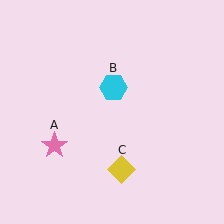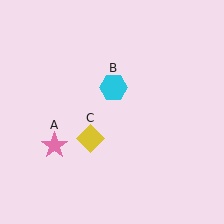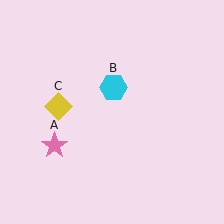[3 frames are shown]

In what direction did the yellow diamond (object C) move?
The yellow diamond (object C) moved up and to the left.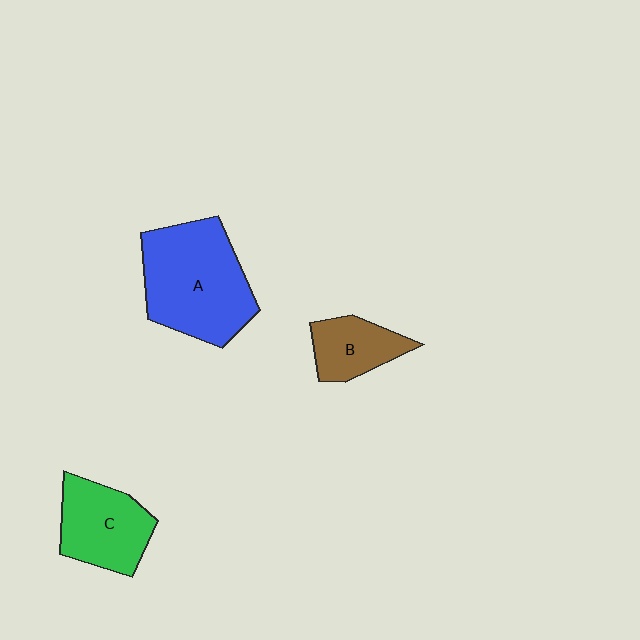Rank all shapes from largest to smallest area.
From largest to smallest: A (blue), C (green), B (brown).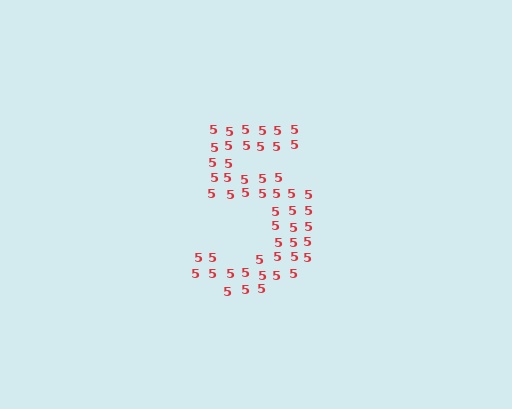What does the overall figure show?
The overall figure shows the digit 5.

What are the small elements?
The small elements are digit 5's.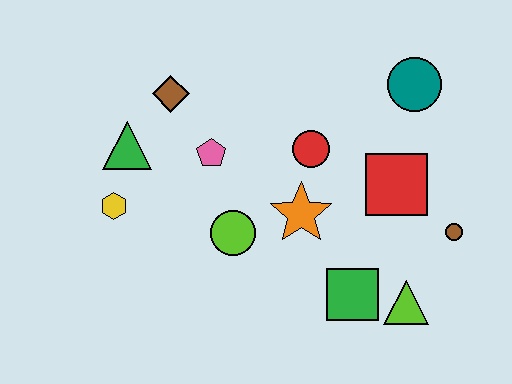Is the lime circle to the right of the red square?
No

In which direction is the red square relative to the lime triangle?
The red square is above the lime triangle.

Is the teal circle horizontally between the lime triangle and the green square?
No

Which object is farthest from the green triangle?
The brown circle is farthest from the green triangle.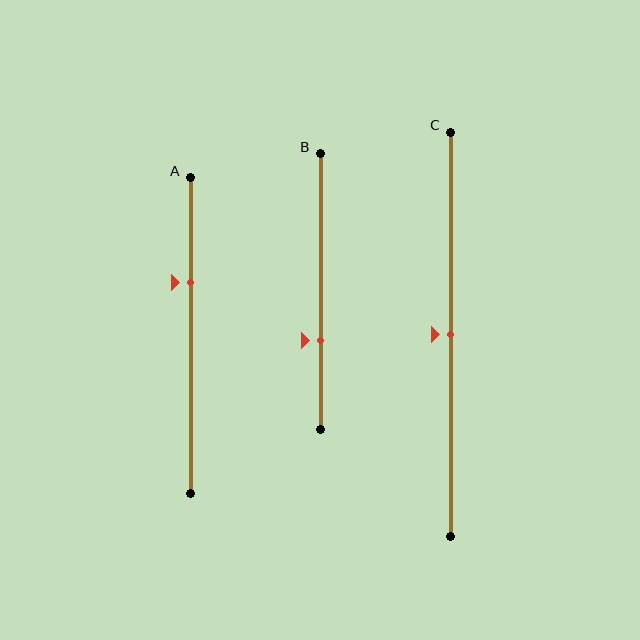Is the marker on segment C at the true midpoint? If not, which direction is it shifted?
Yes, the marker on segment C is at the true midpoint.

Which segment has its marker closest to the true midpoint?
Segment C has its marker closest to the true midpoint.